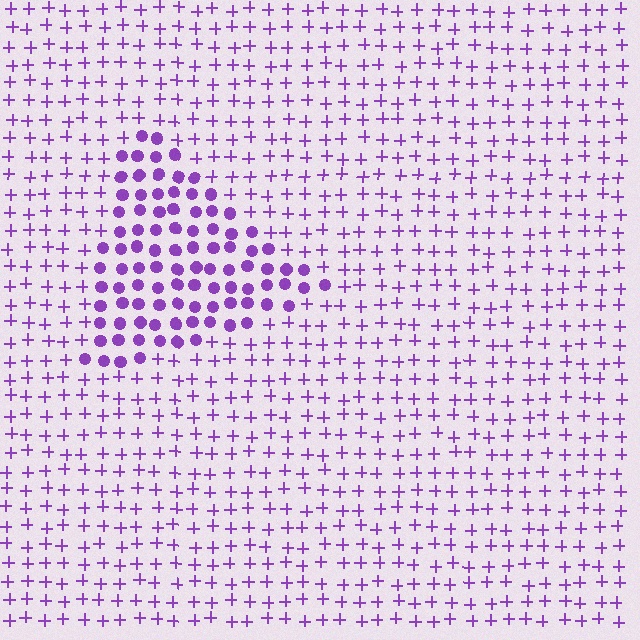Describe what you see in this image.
The image is filled with small purple elements arranged in a uniform grid. A triangle-shaped region contains circles, while the surrounding area contains plus signs. The boundary is defined purely by the change in element shape.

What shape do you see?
I see a triangle.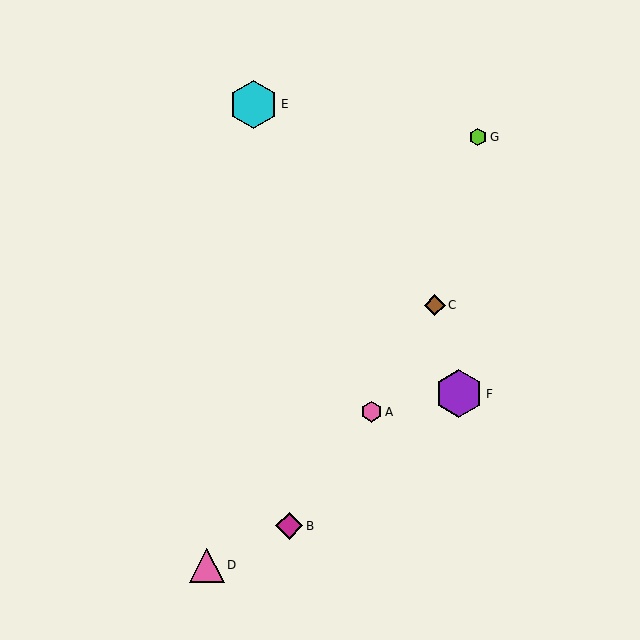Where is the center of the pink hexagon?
The center of the pink hexagon is at (372, 412).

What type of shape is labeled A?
Shape A is a pink hexagon.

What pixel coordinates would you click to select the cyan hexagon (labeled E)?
Click at (253, 105) to select the cyan hexagon E.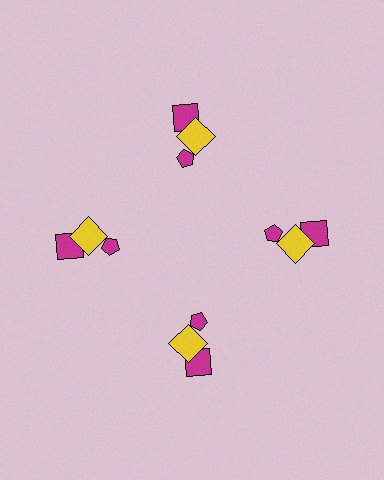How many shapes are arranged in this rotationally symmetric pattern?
There are 12 shapes, arranged in 4 groups of 3.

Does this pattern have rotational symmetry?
Yes, this pattern has 4-fold rotational symmetry. It looks the same after rotating 90 degrees around the center.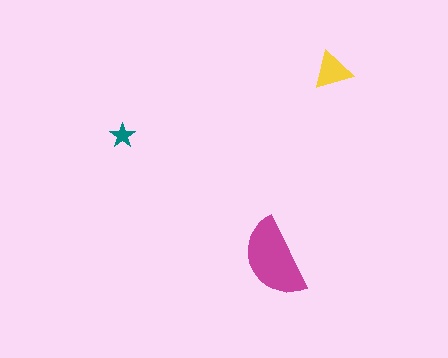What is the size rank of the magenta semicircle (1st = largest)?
1st.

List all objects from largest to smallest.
The magenta semicircle, the yellow triangle, the teal star.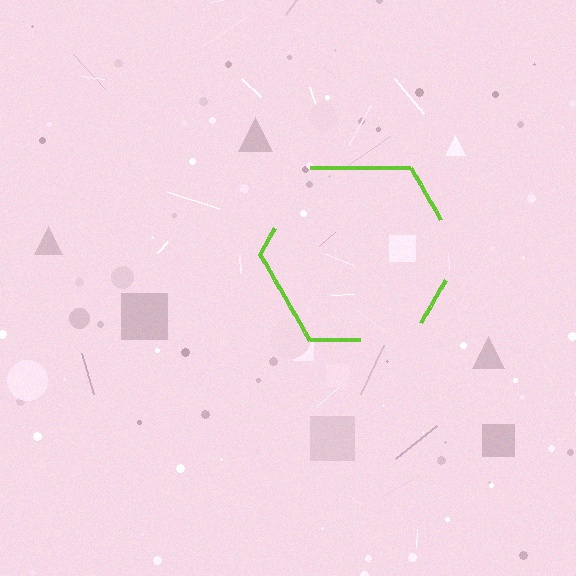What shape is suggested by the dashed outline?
The dashed outline suggests a hexagon.